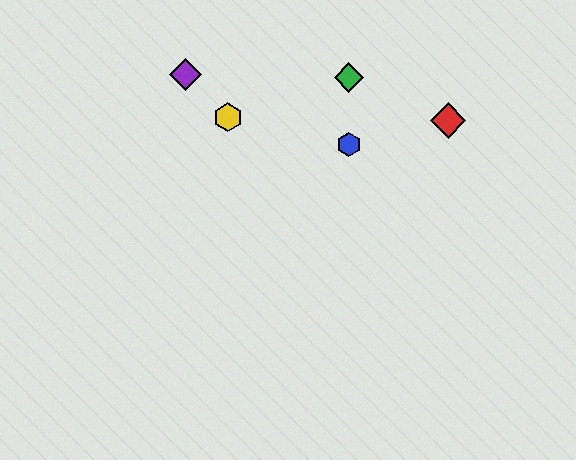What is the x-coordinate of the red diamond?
The red diamond is at x≈448.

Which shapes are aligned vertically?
The blue hexagon, the green diamond are aligned vertically.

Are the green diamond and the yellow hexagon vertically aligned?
No, the green diamond is at x≈349 and the yellow hexagon is at x≈228.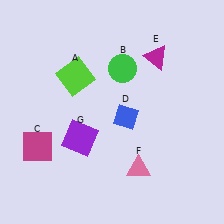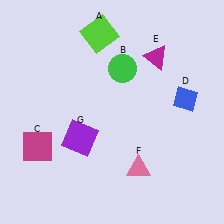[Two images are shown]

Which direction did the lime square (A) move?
The lime square (A) moved up.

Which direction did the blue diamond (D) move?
The blue diamond (D) moved right.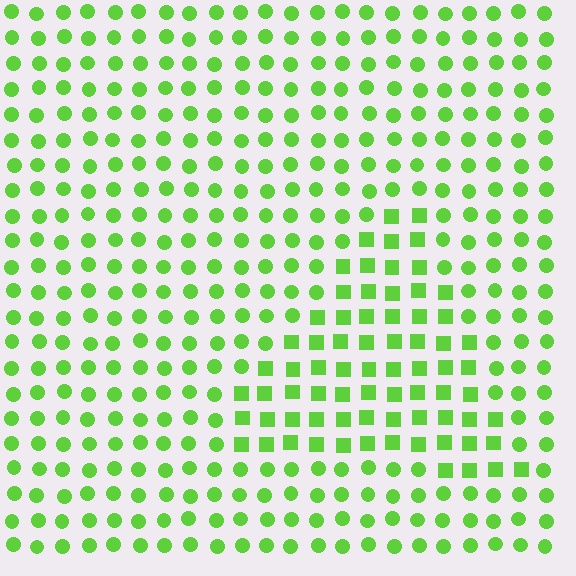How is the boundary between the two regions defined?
The boundary is defined by a change in element shape: squares inside vs. circles outside. All elements share the same color and spacing.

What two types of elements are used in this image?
The image uses squares inside the triangle region and circles outside it.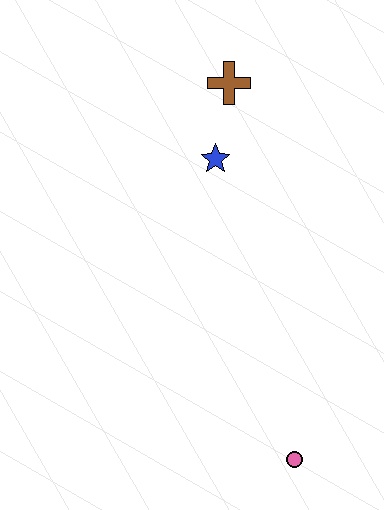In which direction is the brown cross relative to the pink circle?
The brown cross is above the pink circle.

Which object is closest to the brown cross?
The blue star is closest to the brown cross.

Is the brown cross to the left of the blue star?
No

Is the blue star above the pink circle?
Yes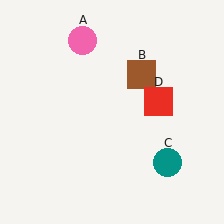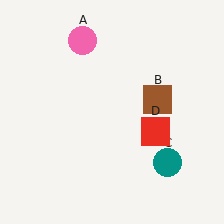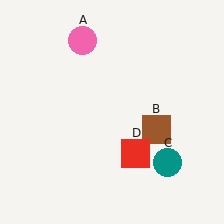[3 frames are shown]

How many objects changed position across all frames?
2 objects changed position: brown square (object B), red square (object D).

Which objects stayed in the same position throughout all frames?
Pink circle (object A) and teal circle (object C) remained stationary.